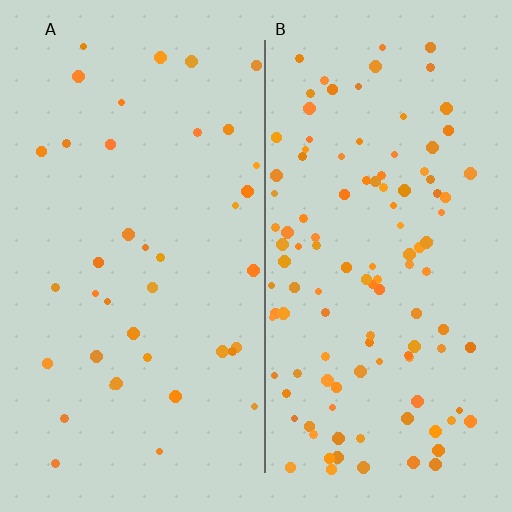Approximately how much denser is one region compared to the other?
Approximately 2.9× — region B over region A.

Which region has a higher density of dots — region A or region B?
B (the right).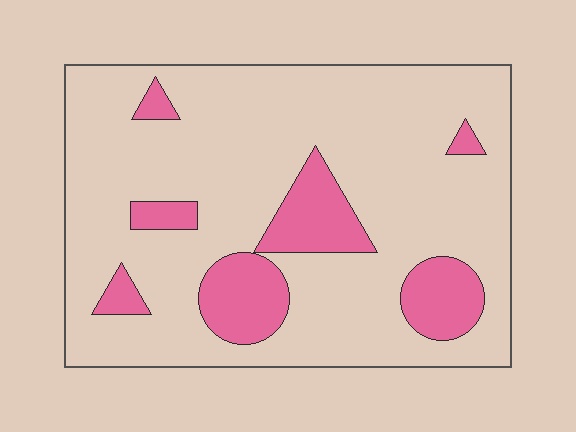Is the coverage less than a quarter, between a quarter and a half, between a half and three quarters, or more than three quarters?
Less than a quarter.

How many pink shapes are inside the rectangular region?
7.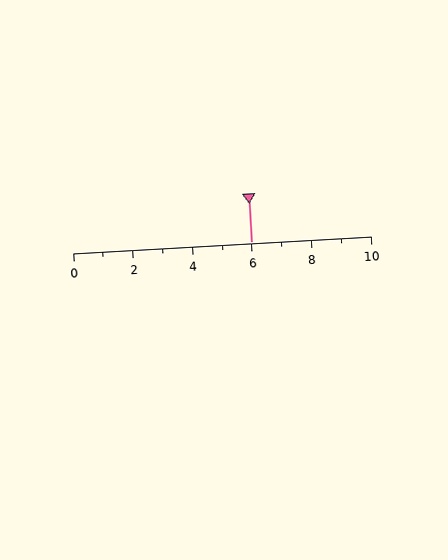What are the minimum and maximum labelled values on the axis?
The axis runs from 0 to 10.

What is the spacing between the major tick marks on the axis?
The major ticks are spaced 2 apart.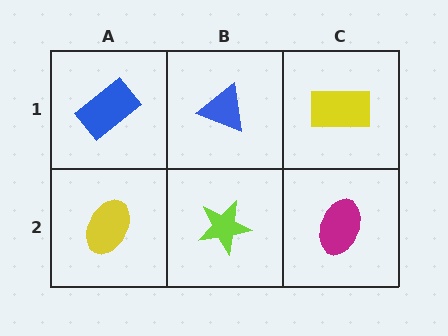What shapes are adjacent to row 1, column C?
A magenta ellipse (row 2, column C), a blue triangle (row 1, column B).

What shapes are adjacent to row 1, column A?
A yellow ellipse (row 2, column A), a blue triangle (row 1, column B).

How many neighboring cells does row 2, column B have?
3.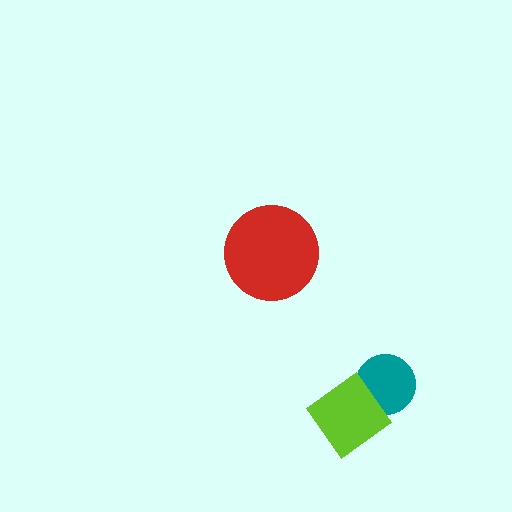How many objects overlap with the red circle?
0 objects overlap with the red circle.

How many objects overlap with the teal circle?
1 object overlaps with the teal circle.